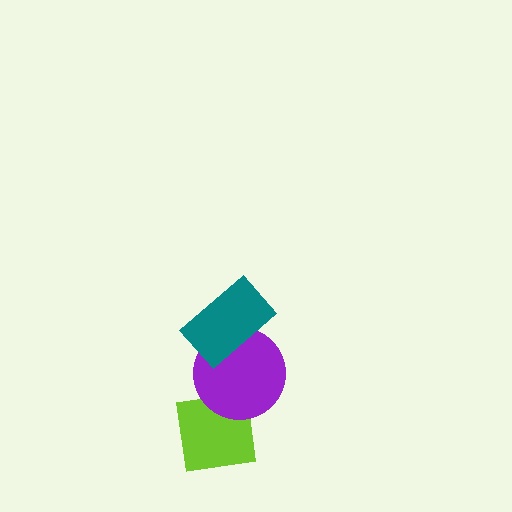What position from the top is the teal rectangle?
The teal rectangle is 1st from the top.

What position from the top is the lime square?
The lime square is 3rd from the top.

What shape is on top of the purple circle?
The teal rectangle is on top of the purple circle.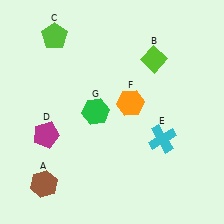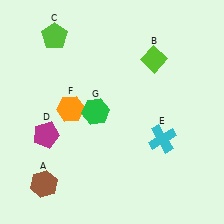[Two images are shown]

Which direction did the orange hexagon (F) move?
The orange hexagon (F) moved left.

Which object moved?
The orange hexagon (F) moved left.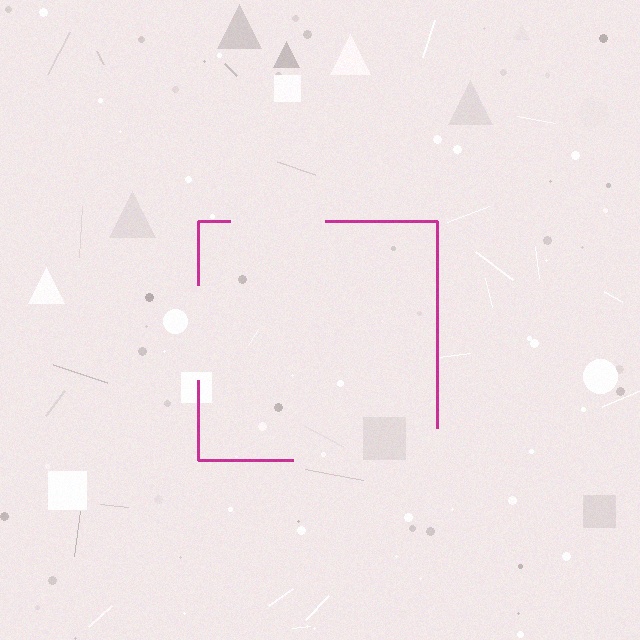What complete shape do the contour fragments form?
The contour fragments form a square.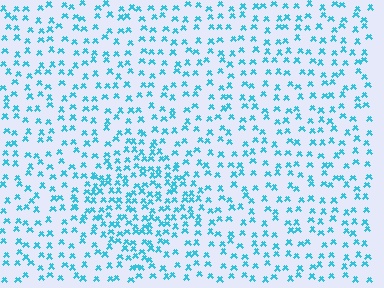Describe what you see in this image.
The image contains small cyan elements arranged at two different densities. A diamond-shaped region is visible where the elements are more densely packed than the surrounding area.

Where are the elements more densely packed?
The elements are more densely packed inside the diamond boundary.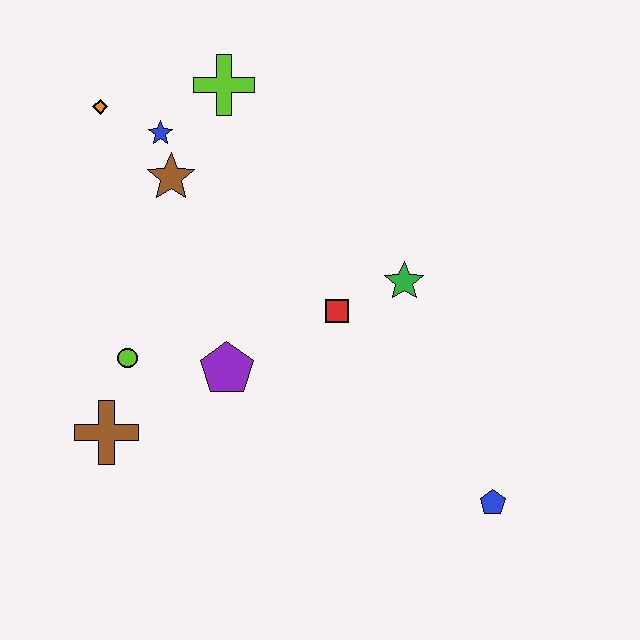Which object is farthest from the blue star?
The blue pentagon is farthest from the blue star.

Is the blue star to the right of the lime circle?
Yes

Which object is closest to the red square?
The green star is closest to the red square.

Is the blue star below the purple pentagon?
No